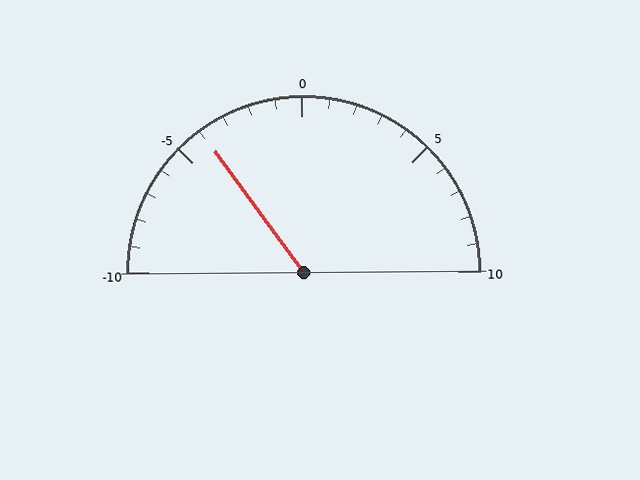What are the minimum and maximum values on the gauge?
The gauge ranges from -10 to 10.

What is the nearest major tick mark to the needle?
The nearest major tick mark is -5.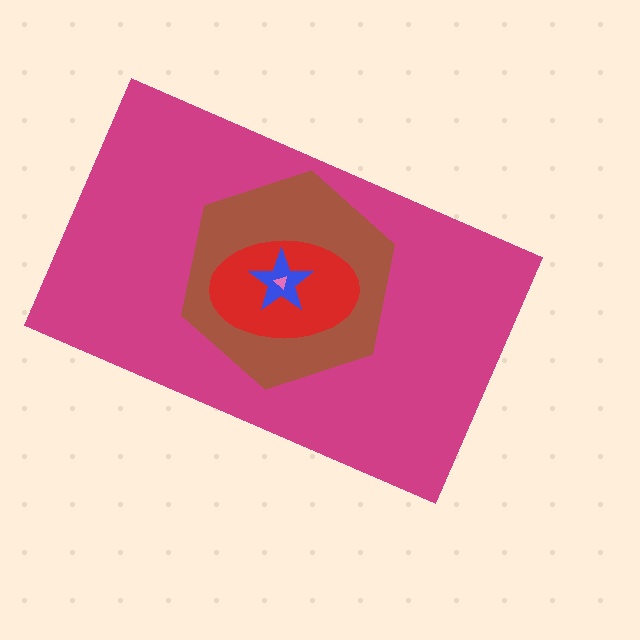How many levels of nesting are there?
5.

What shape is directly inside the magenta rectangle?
The brown hexagon.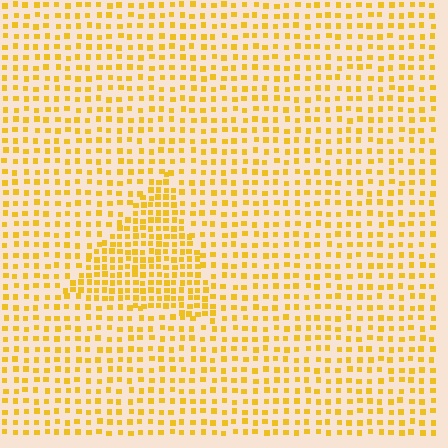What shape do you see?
I see a triangle.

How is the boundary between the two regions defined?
The boundary is defined by a change in element density (approximately 1.8x ratio). All elements are the same color, size, and shape.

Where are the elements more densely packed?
The elements are more densely packed inside the triangle boundary.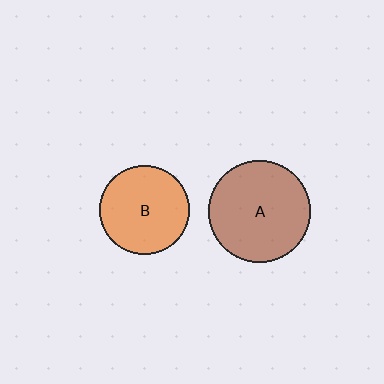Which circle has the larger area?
Circle A (brown).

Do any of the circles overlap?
No, none of the circles overlap.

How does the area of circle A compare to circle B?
Approximately 1.3 times.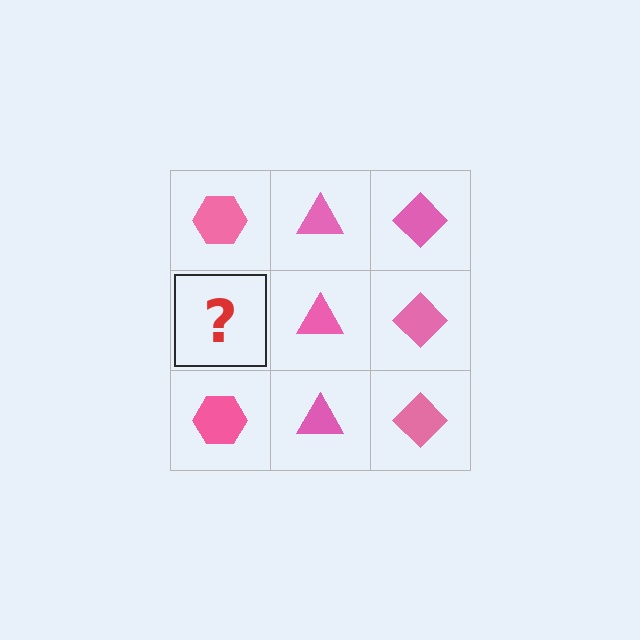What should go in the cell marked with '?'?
The missing cell should contain a pink hexagon.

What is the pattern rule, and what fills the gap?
The rule is that each column has a consistent shape. The gap should be filled with a pink hexagon.